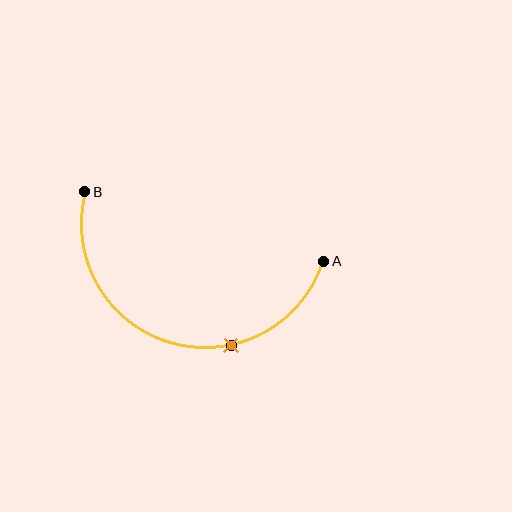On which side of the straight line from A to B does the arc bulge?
The arc bulges below the straight line connecting A and B.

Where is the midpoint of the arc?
The arc midpoint is the point on the curve farthest from the straight line joining A and B. It sits below that line.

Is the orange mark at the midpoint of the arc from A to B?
No. The orange mark lies on the arc but is closer to endpoint A. The arc midpoint would be at the point on the curve equidistant along the arc from both A and B.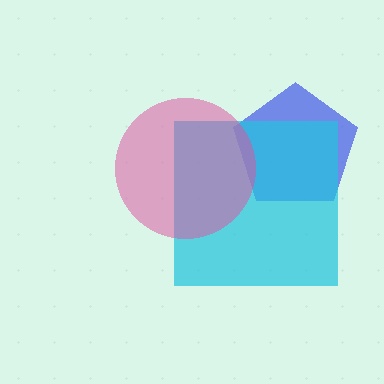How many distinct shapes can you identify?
There are 3 distinct shapes: a blue pentagon, a cyan square, a pink circle.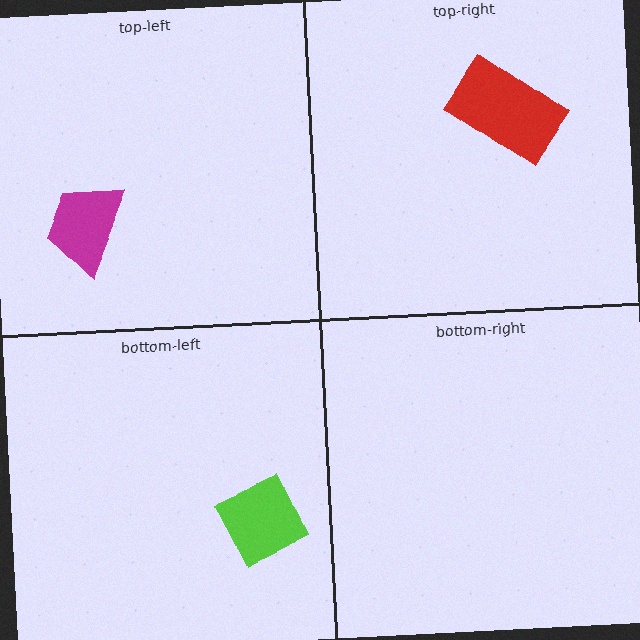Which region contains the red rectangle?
The top-right region.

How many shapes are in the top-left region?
1.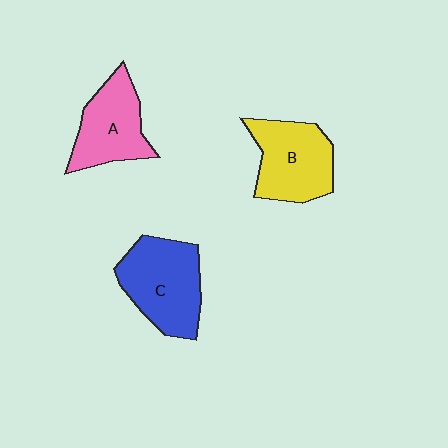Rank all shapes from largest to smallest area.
From largest to smallest: C (blue), B (yellow), A (pink).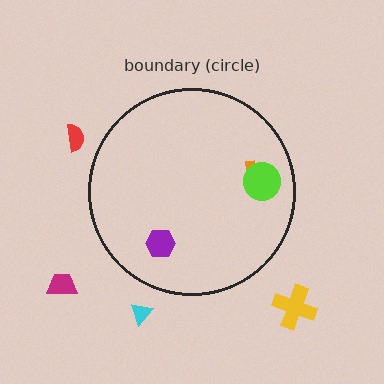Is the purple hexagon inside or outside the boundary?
Inside.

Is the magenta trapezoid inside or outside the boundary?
Outside.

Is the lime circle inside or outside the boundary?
Inside.